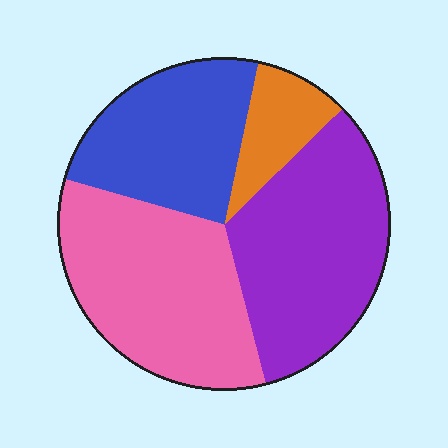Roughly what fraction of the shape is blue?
Blue covers 24% of the shape.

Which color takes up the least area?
Orange, at roughly 10%.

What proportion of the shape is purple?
Purple takes up between a sixth and a third of the shape.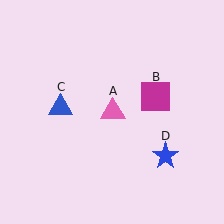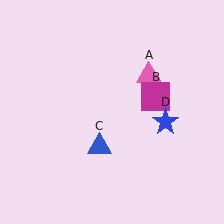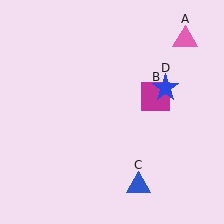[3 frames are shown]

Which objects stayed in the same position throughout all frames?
Magenta square (object B) remained stationary.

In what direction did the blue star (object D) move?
The blue star (object D) moved up.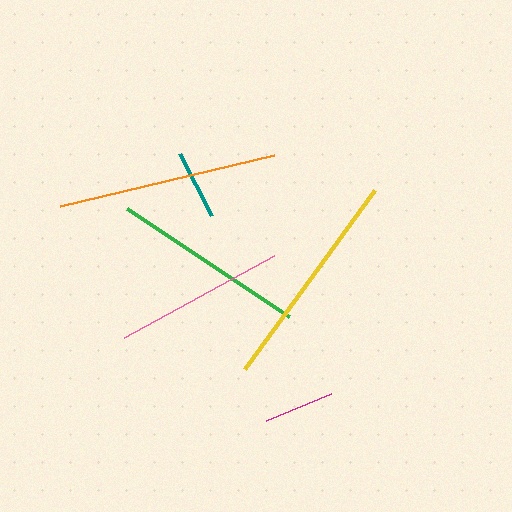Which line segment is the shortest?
The teal line is the shortest at approximately 70 pixels.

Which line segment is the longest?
The yellow line is the longest at approximately 221 pixels.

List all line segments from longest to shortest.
From longest to shortest: yellow, orange, green, pink, magenta, teal.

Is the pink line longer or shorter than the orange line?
The orange line is longer than the pink line.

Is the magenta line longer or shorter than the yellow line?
The yellow line is longer than the magenta line.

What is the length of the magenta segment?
The magenta segment is approximately 70 pixels long.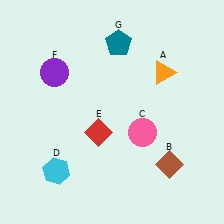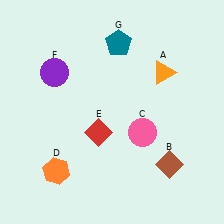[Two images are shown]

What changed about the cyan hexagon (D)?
In Image 1, D is cyan. In Image 2, it changed to orange.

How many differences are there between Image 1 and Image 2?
There is 1 difference between the two images.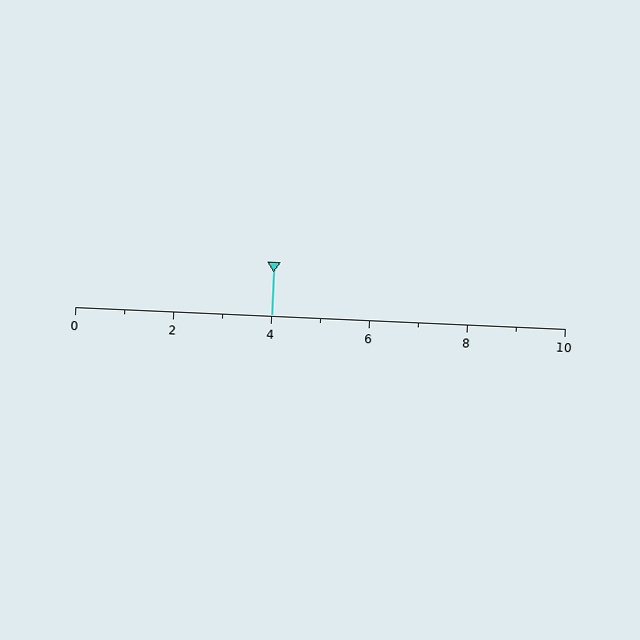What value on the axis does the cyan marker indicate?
The marker indicates approximately 4.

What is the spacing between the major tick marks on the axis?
The major ticks are spaced 2 apart.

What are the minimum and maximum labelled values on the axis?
The axis runs from 0 to 10.